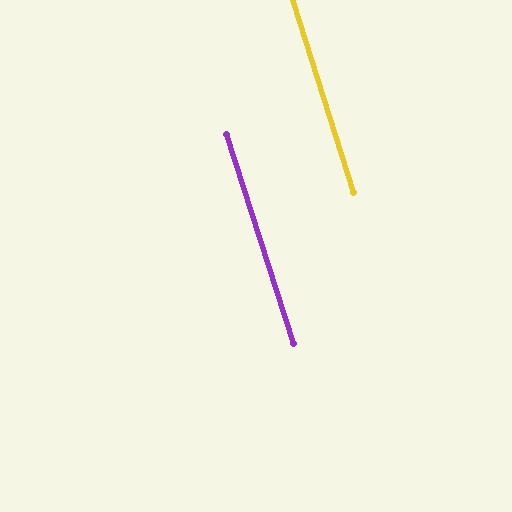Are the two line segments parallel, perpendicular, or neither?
Parallel — their directions differ by only 0.4°.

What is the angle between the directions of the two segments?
Approximately 0 degrees.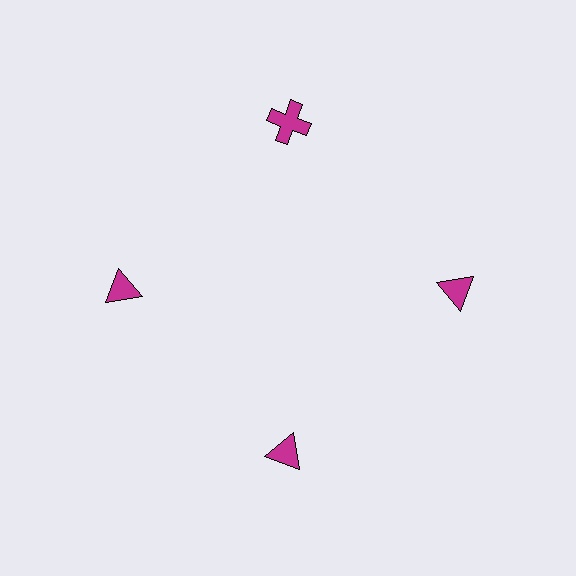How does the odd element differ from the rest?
It has a different shape: cross instead of triangle.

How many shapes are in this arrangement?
There are 4 shapes arranged in a ring pattern.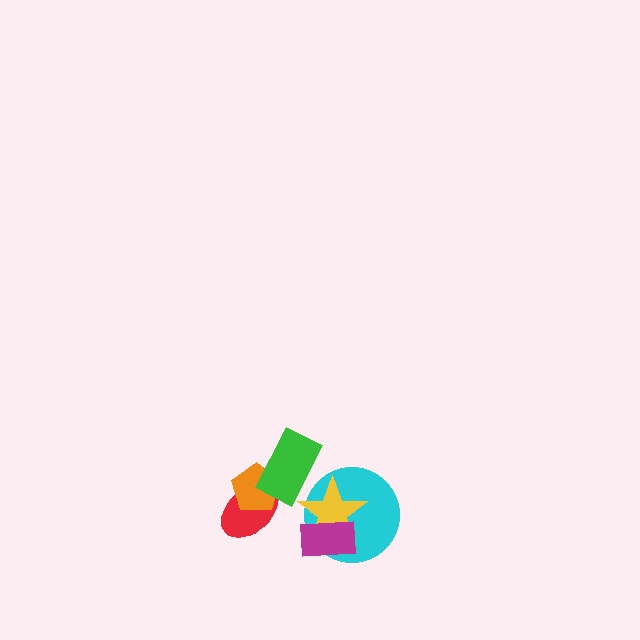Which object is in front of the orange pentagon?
The green rectangle is in front of the orange pentagon.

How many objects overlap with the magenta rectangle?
2 objects overlap with the magenta rectangle.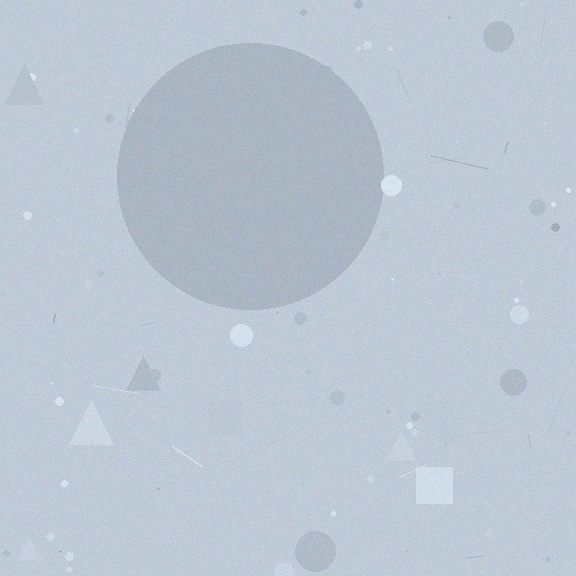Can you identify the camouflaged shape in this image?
The camouflaged shape is a circle.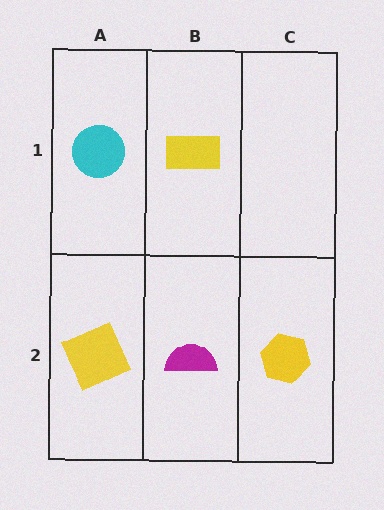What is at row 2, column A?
A yellow square.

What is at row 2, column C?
A yellow hexagon.